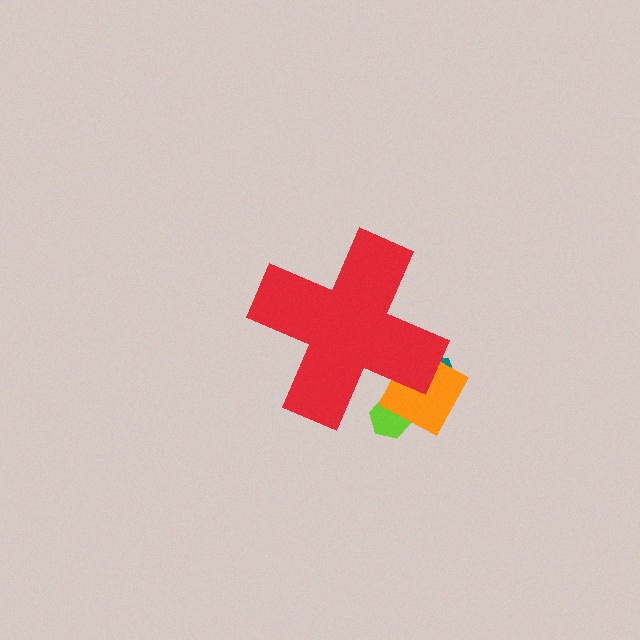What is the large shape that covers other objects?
A red cross.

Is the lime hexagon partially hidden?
Yes, the lime hexagon is partially hidden behind the red cross.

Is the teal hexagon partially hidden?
Yes, the teal hexagon is partially hidden behind the red cross.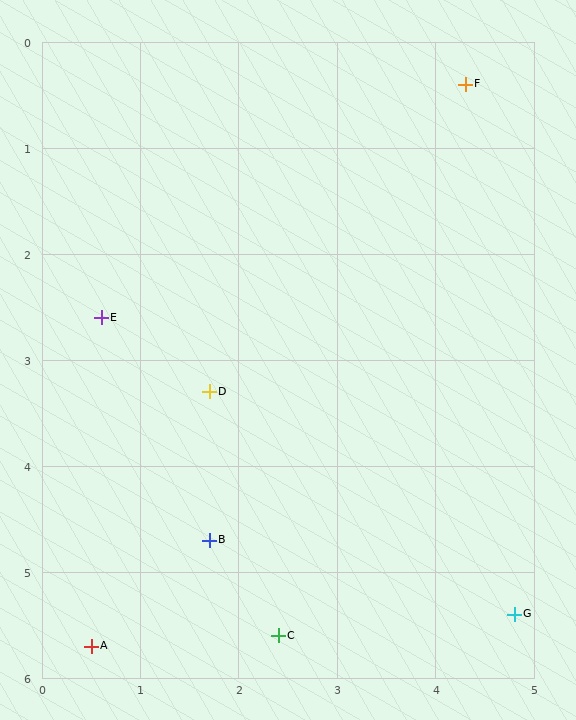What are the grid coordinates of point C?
Point C is at approximately (2.4, 5.6).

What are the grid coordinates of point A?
Point A is at approximately (0.5, 5.7).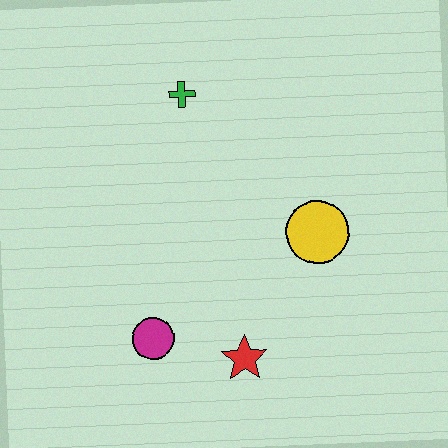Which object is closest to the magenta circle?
The red star is closest to the magenta circle.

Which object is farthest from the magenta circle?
The green cross is farthest from the magenta circle.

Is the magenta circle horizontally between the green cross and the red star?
No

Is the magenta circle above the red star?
Yes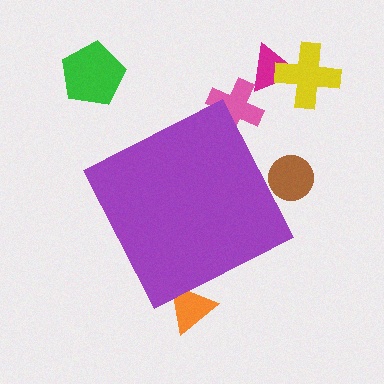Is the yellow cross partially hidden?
No, the yellow cross is fully visible.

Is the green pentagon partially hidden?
No, the green pentagon is fully visible.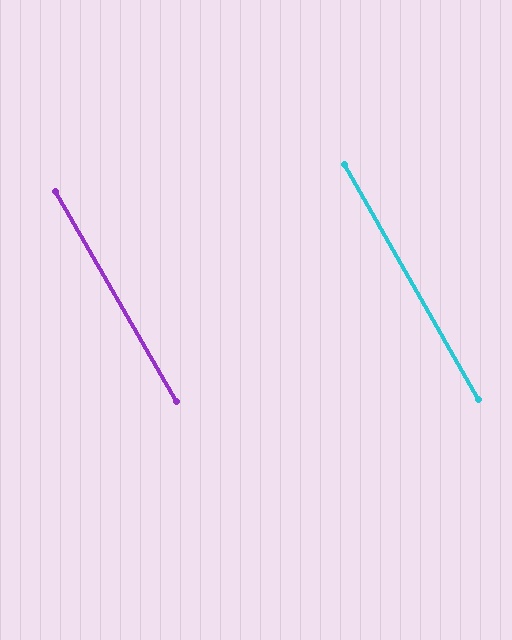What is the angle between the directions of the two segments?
Approximately 0 degrees.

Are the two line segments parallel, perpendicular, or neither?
Parallel — their directions differ by only 0.2°.